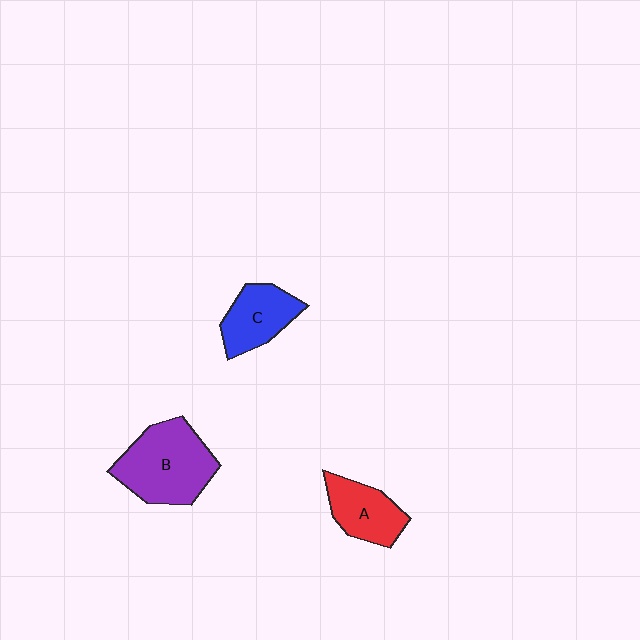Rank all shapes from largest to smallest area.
From largest to smallest: B (purple), C (blue), A (red).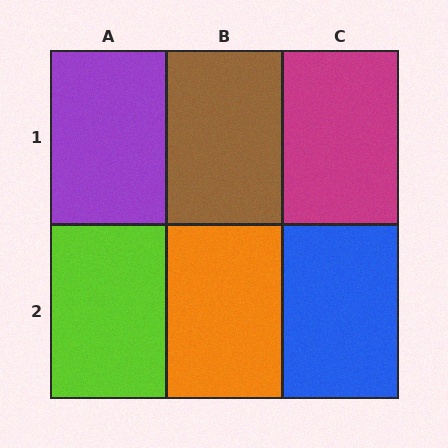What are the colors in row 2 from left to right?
Lime, orange, blue.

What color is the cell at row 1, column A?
Purple.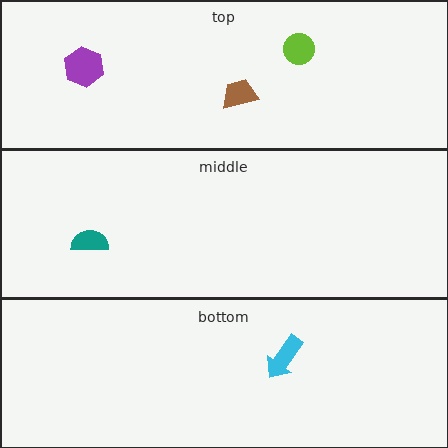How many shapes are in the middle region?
1.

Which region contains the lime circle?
The top region.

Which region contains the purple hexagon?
The top region.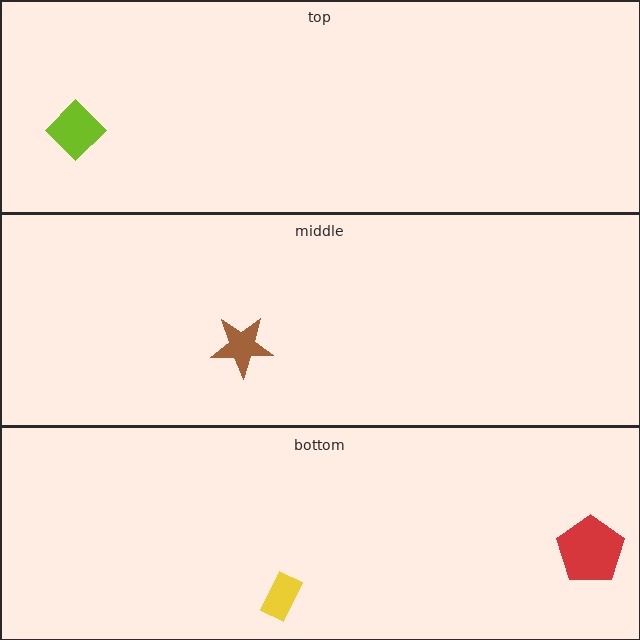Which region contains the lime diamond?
The top region.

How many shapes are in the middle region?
1.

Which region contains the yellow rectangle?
The bottom region.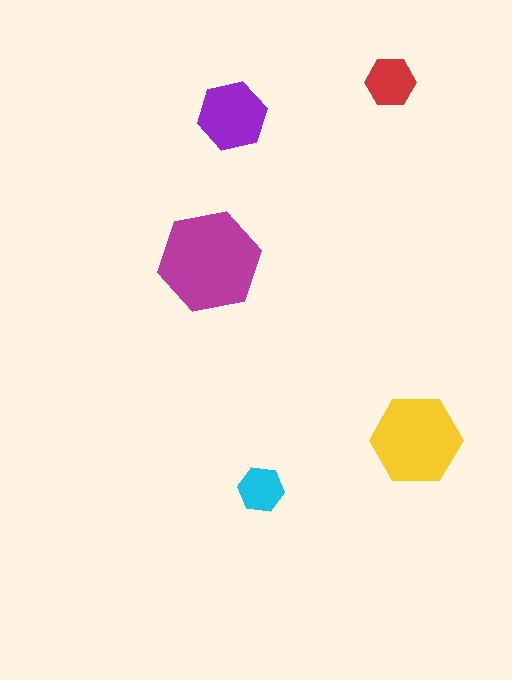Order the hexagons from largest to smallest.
the magenta one, the yellow one, the purple one, the red one, the cyan one.